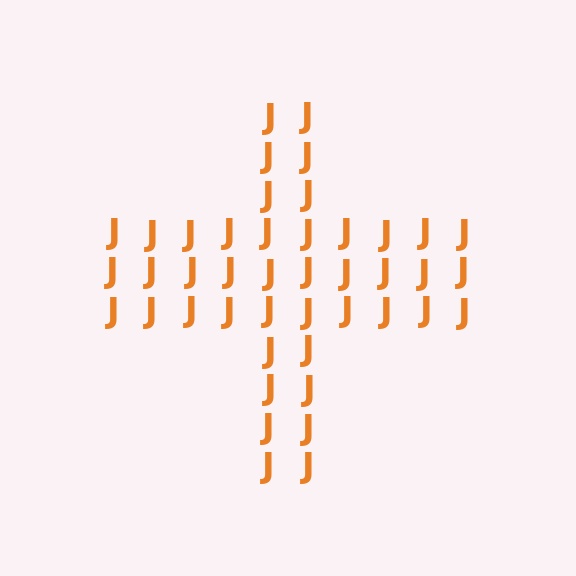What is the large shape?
The large shape is a cross.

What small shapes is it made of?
It is made of small letter J's.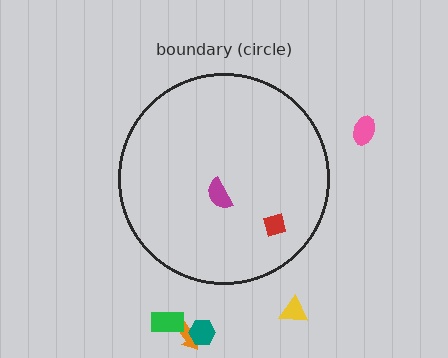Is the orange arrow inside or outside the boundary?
Outside.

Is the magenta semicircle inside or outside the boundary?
Inside.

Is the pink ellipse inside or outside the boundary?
Outside.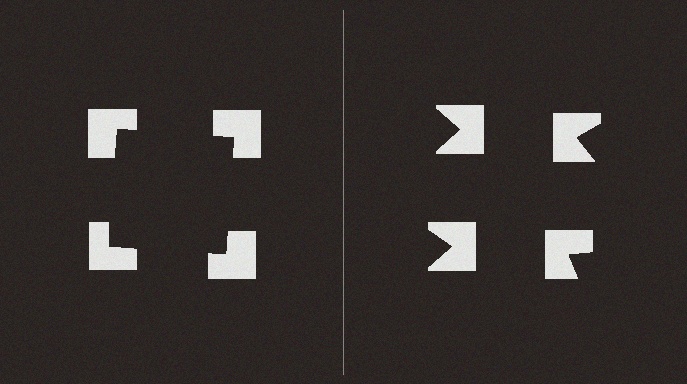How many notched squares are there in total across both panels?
8 — 4 on each side.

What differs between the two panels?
The notched squares are positioned identically on both sides; only the wedge orientations differ. On the left they align to a square; on the right they are misaligned.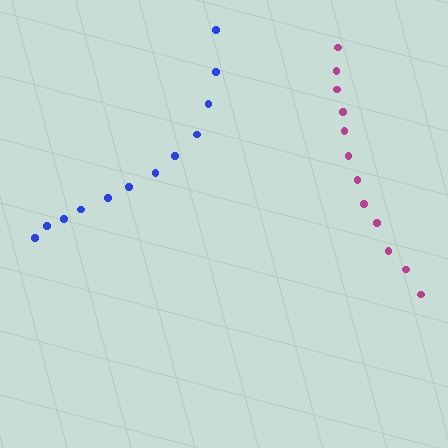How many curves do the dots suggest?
There are 2 distinct paths.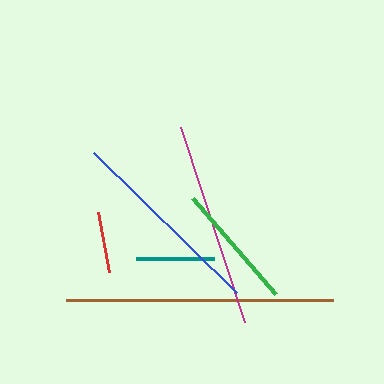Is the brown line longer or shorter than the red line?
The brown line is longer than the red line.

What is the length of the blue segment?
The blue segment is approximately 200 pixels long.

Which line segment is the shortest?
The red line is the shortest at approximately 61 pixels.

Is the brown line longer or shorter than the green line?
The brown line is longer than the green line.